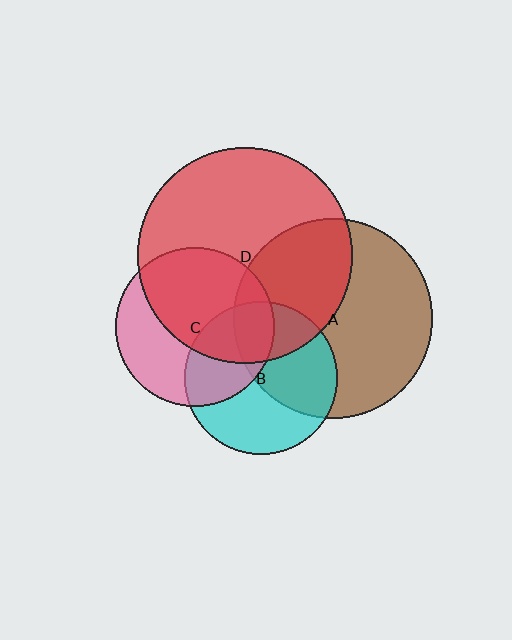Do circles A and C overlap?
Yes.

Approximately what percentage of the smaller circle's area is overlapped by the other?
Approximately 15%.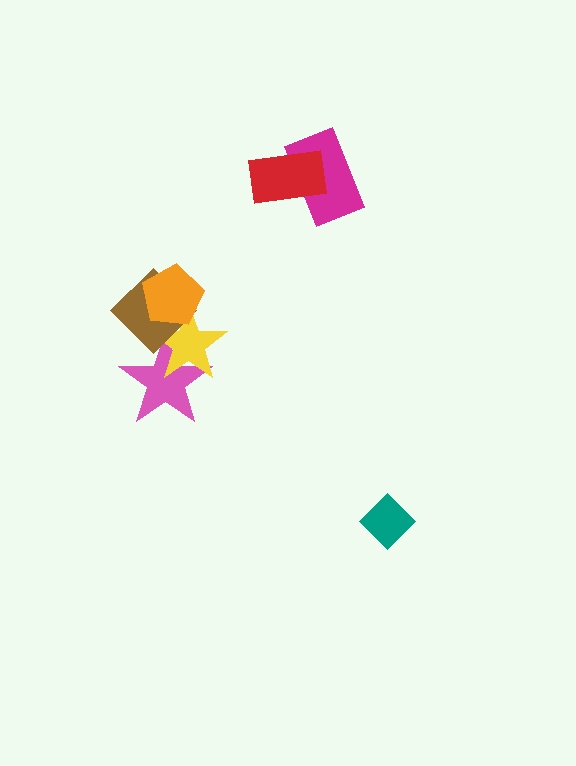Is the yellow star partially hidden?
Yes, it is partially covered by another shape.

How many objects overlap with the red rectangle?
1 object overlaps with the red rectangle.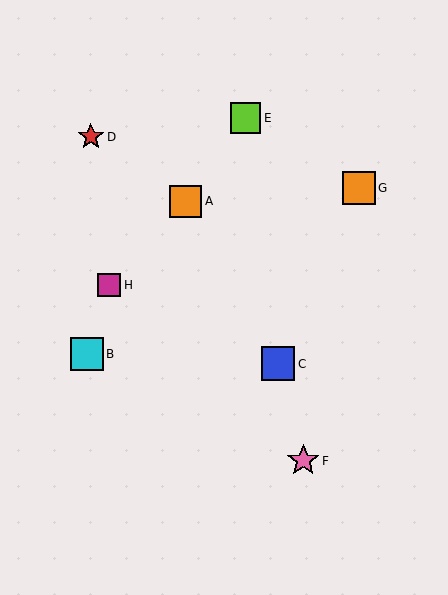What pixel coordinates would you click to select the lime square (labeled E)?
Click at (246, 118) to select the lime square E.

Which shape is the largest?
The orange square (labeled G) is the largest.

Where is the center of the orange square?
The center of the orange square is at (186, 201).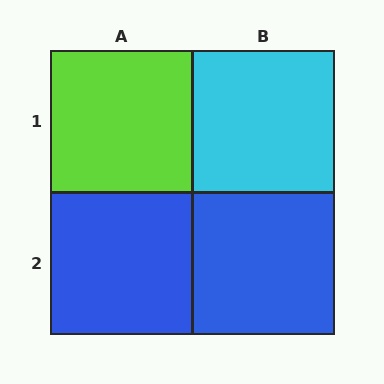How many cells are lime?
1 cell is lime.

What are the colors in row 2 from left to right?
Blue, blue.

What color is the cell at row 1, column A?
Lime.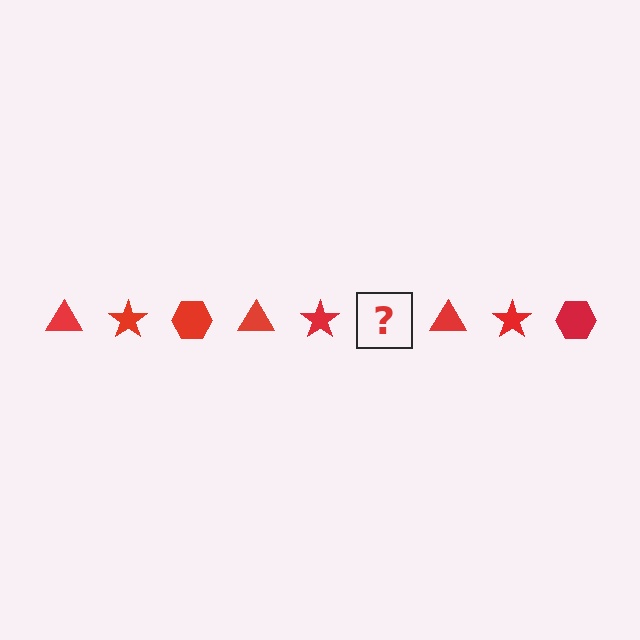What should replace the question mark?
The question mark should be replaced with a red hexagon.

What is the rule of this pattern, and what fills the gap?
The rule is that the pattern cycles through triangle, star, hexagon shapes in red. The gap should be filled with a red hexagon.